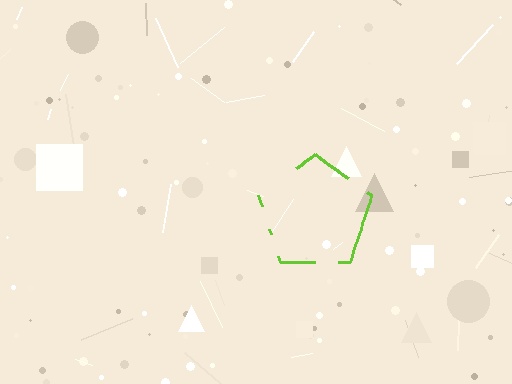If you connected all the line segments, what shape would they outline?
They would outline a pentagon.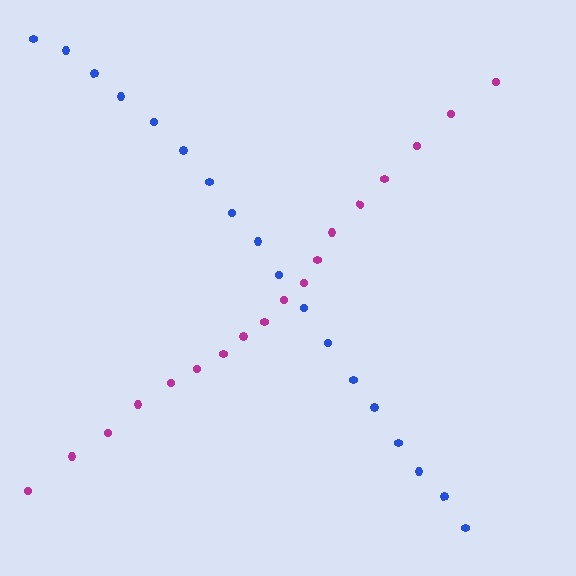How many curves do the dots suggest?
There are 2 distinct paths.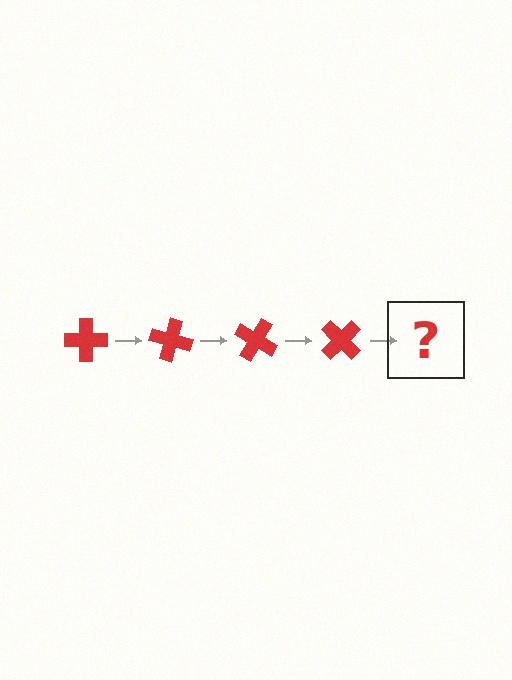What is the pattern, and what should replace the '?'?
The pattern is that the cross rotates 15 degrees each step. The '?' should be a red cross rotated 60 degrees.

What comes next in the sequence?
The next element should be a red cross rotated 60 degrees.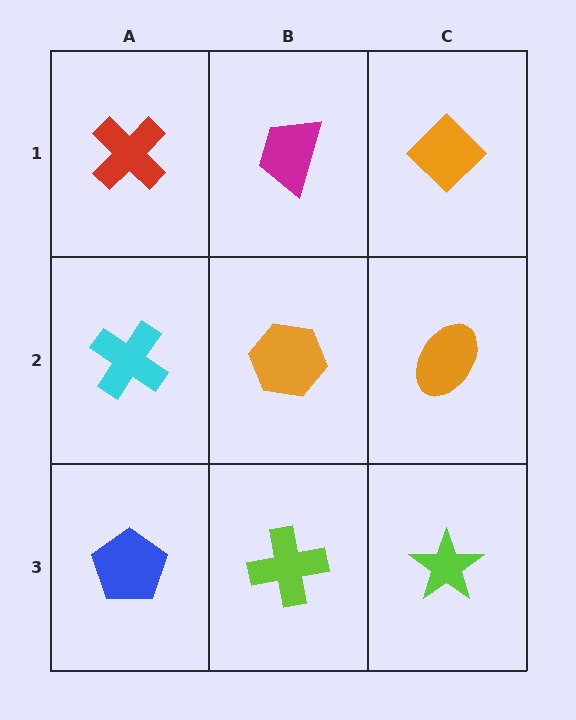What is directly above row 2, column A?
A red cross.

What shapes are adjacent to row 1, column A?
A cyan cross (row 2, column A), a magenta trapezoid (row 1, column B).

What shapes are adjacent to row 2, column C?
An orange diamond (row 1, column C), a lime star (row 3, column C), an orange hexagon (row 2, column B).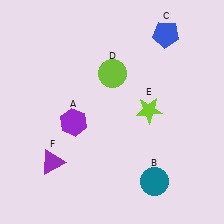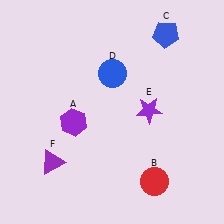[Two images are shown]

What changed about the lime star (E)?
In Image 1, E is lime. In Image 2, it changed to purple.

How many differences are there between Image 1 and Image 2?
There are 3 differences between the two images.